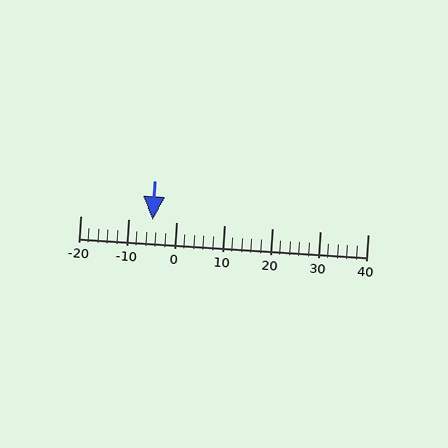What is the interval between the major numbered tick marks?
The major tick marks are spaced 10 units apart.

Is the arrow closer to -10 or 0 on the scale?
The arrow is closer to 0.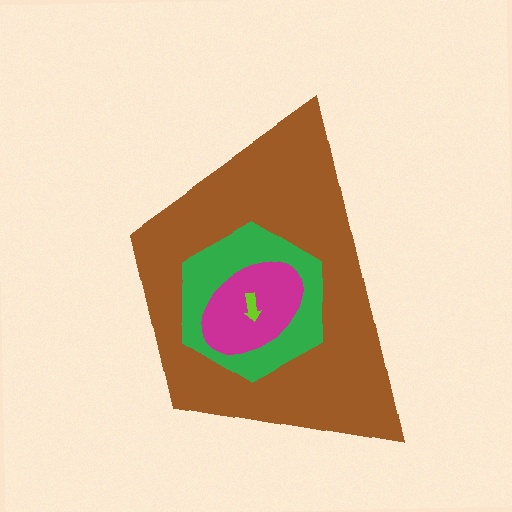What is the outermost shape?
The brown trapezoid.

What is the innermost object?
The lime arrow.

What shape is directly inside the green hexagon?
The magenta ellipse.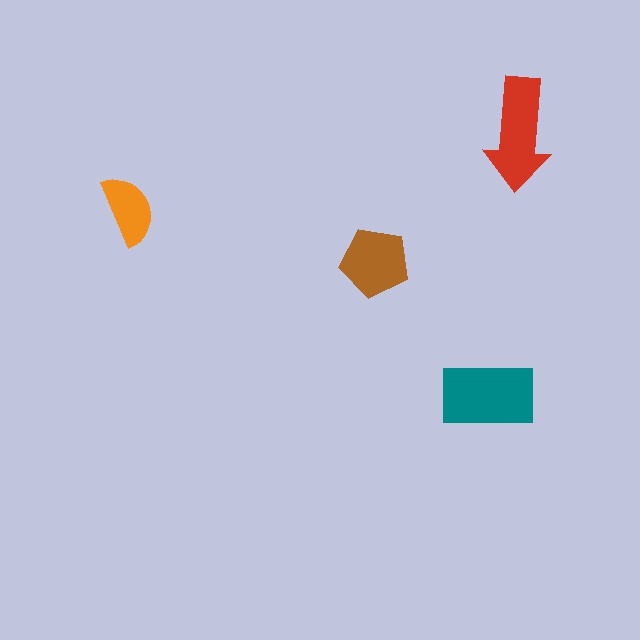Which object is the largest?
The teal rectangle.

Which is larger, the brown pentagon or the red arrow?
The red arrow.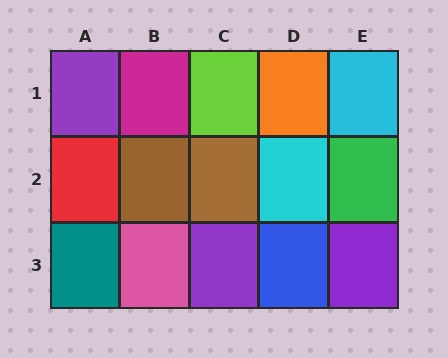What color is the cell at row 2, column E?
Green.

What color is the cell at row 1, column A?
Purple.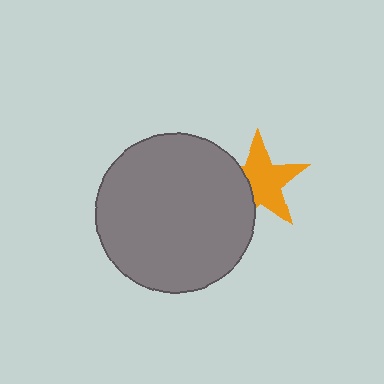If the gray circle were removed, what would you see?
You would see the complete orange star.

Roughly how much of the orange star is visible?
Most of it is visible (roughly 69%).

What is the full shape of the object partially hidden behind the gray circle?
The partially hidden object is an orange star.